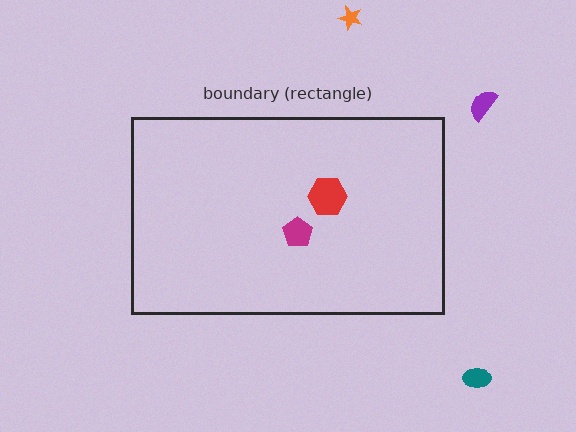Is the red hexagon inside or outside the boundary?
Inside.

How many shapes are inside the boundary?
2 inside, 3 outside.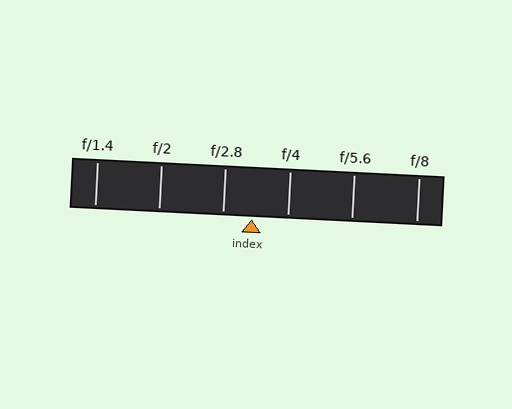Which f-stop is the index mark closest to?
The index mark is closest to f/2.8.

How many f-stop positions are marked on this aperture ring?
There are 6 f-stop positions marked.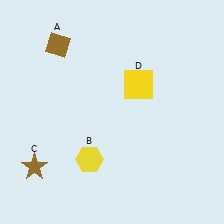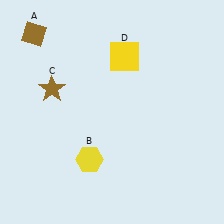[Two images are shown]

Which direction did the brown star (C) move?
The brown star (C) moved up.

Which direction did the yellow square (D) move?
The yellow square (D) moved up.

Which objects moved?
The objects that moved are: the brown diamond (A), the brown star (C), the yellow square (D).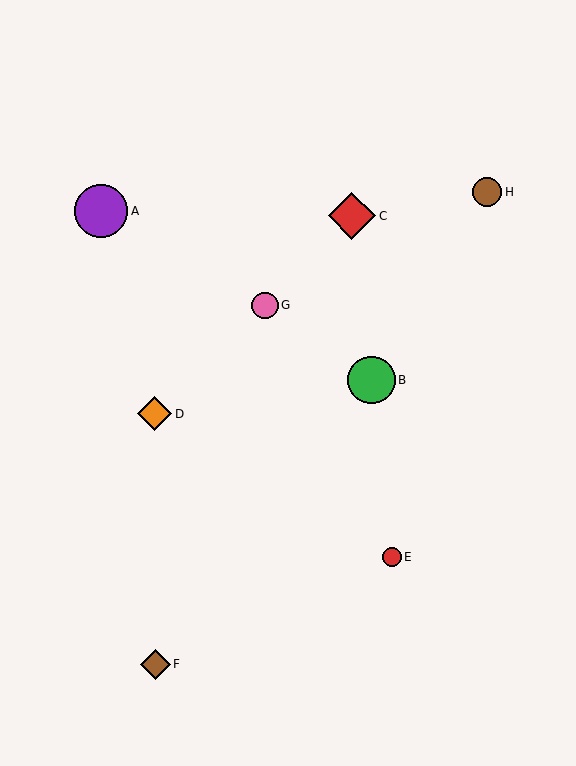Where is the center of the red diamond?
The center of the red diamond is at (352, 216).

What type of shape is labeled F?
Shape F is a brown diamond.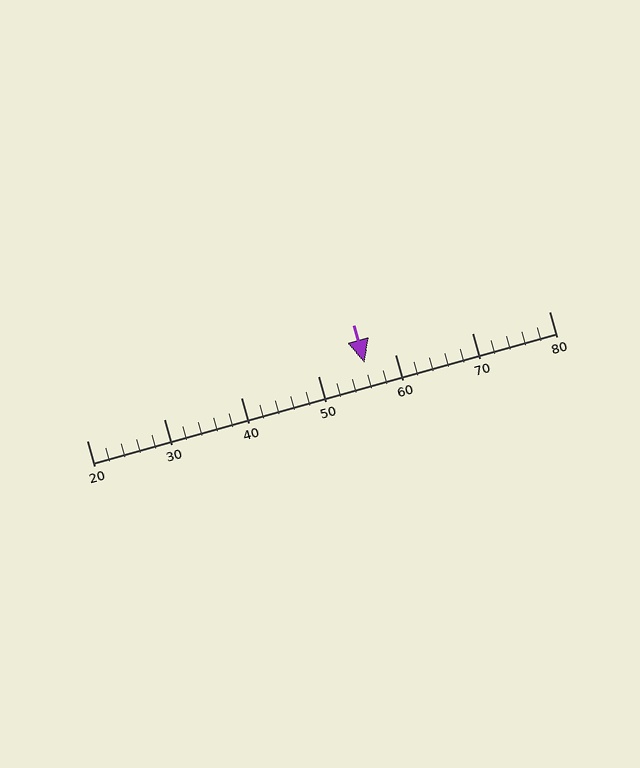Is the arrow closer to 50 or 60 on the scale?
The arrow is closer to 60.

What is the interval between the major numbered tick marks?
The major tick marks are spaced 10 units apart.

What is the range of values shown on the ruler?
The ruler shows values from 20 to 80.